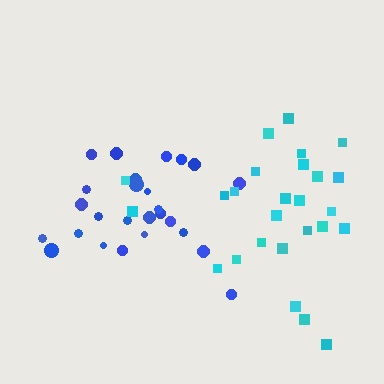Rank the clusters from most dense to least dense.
blue, cyan.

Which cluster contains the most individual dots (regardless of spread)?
Blue (26).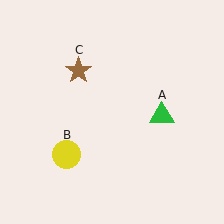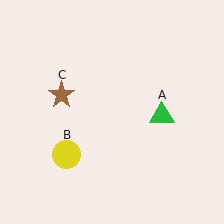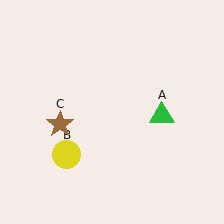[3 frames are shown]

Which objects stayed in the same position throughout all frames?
Green triangle (object A) and yellow circle (object B) remained stationary.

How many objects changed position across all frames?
1 object changed position: brown star (object C).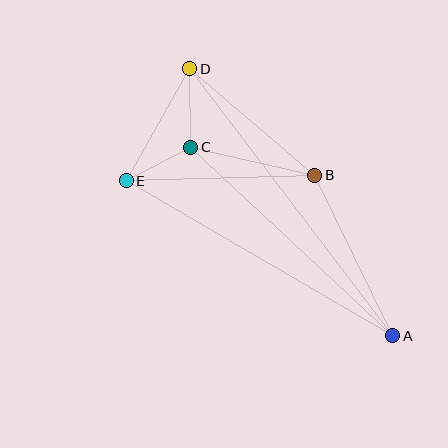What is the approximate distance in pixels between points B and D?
The distance between B and D is approximately 164 pixels.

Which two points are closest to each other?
Points C and E are closest to each other.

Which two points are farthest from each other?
Points A and D are farthest from each other.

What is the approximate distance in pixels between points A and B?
The distance between A and B is approximately 179 pixels.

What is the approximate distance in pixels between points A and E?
The distance between A and E is approximately 309 pixels.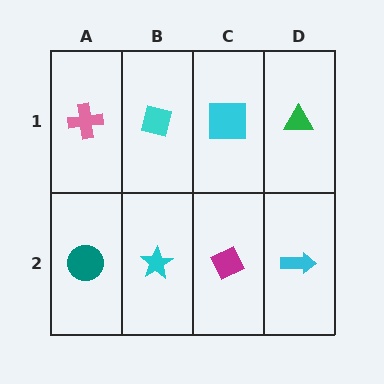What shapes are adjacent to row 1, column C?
A magenta diamond (row 2, column C), a cyan square (row 1, column B), a green triangle (row 1, column D).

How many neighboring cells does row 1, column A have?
2.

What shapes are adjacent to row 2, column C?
A cyan square (row 1, column C), a cyan star (row 2, column B), a cyan arrow (row 2, column D).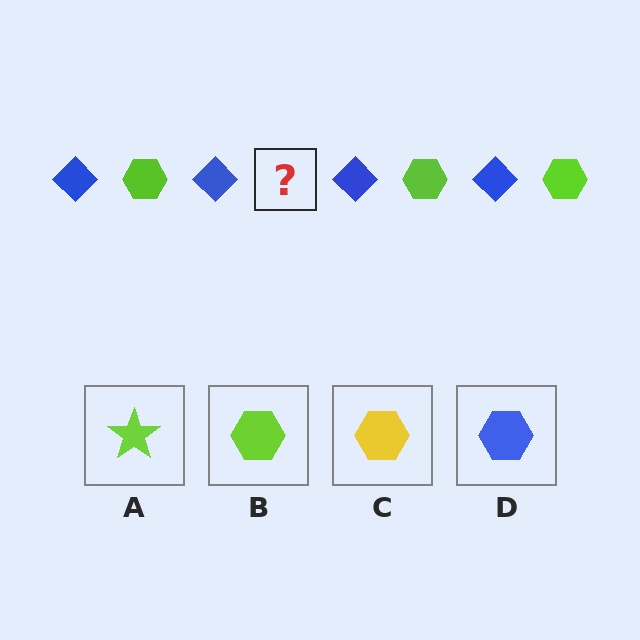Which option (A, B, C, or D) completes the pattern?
B.